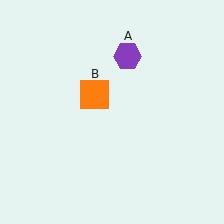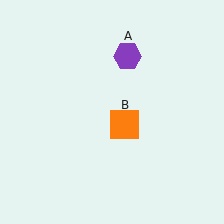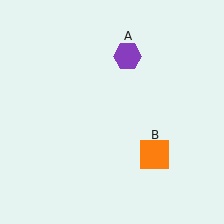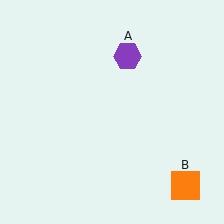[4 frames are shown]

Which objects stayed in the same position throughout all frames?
Purple hexagon (object A) remained stationary.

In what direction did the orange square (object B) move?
The orange square (object B) moved down and to the right.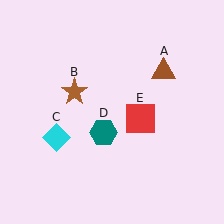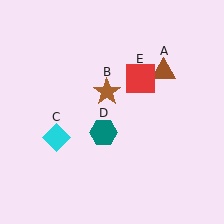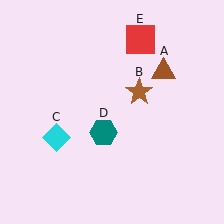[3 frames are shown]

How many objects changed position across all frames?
2 objects changed position: brown star (object B), red square (object E).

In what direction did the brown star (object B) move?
The brown star (object B) moved right.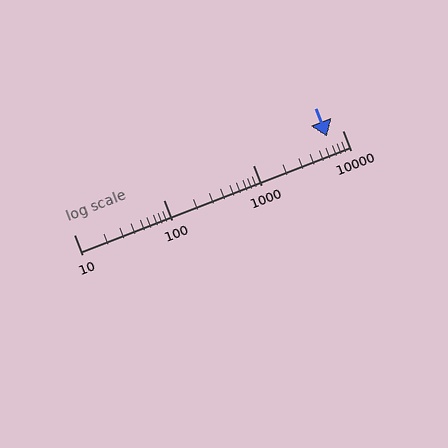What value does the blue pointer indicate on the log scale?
The pointer indicates approximately 6800.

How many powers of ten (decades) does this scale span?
The scale spans 3 decades, from 10 to 10000.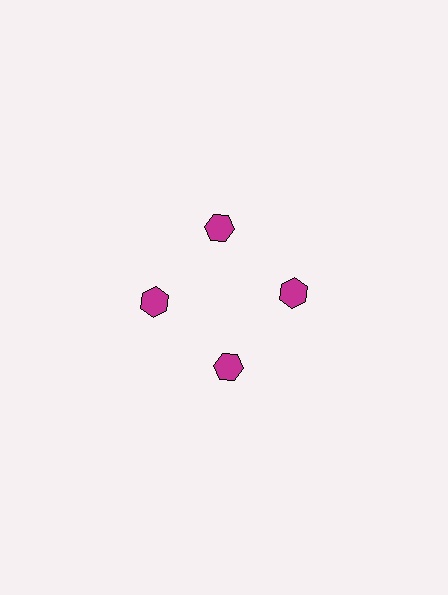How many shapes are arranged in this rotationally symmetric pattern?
There are 4 shapes, arranged in 4 groups of 1.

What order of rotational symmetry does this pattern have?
This pattern has 4-fold rotational symmetry.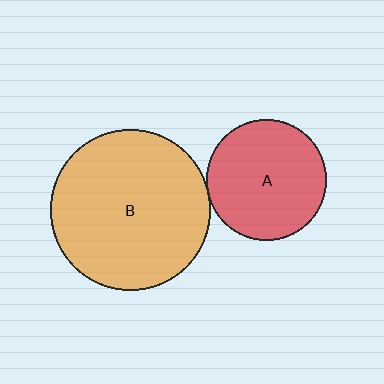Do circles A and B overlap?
Yes.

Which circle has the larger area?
Circle B (orange).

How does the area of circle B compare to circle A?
Approximately 1.8 times.